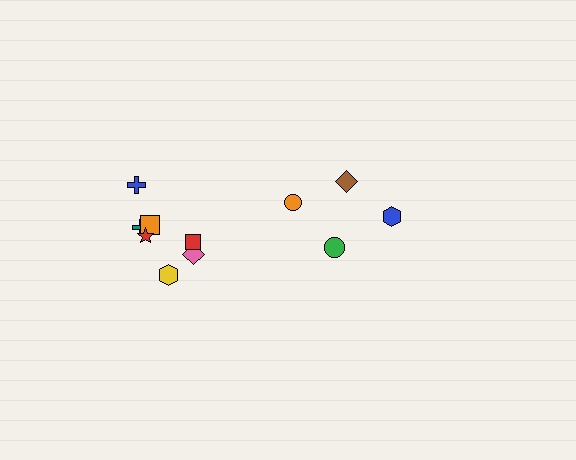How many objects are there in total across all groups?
There are 11 objects.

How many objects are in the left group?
There are 7 objects.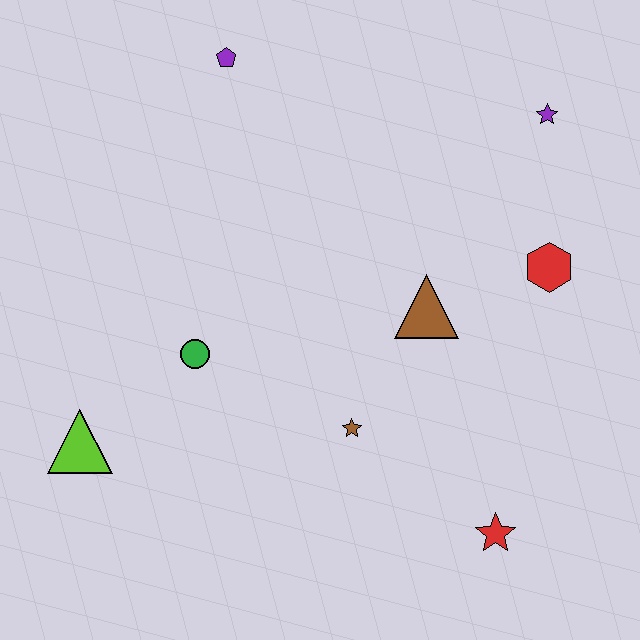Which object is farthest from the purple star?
The lime triangle is farthest from the purple star.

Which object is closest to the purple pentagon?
The green circle is closest to the purple pentagon.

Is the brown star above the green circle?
No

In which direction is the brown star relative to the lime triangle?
The brown star is to the right of the lime triangle.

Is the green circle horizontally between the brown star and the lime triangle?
Yes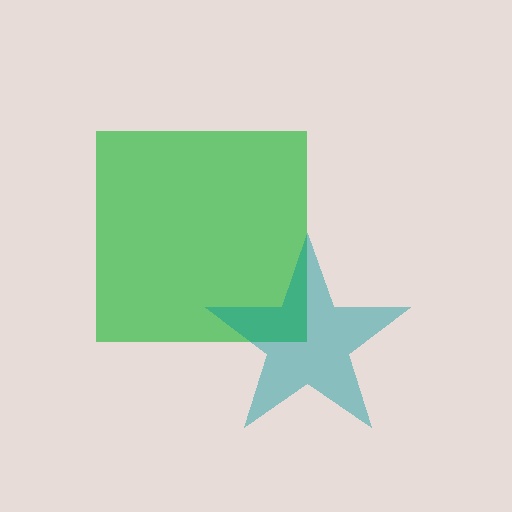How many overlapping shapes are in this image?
There are 2 overlapping shapes in the image.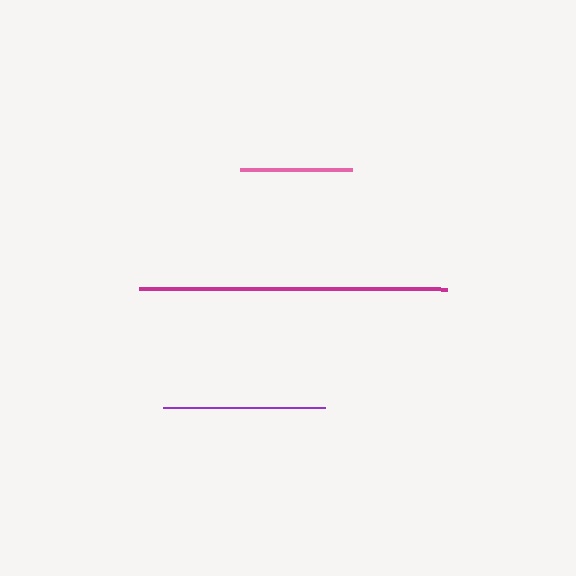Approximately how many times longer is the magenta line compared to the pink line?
The magenta line is approximately 2.7 times the length of the pink line.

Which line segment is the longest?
The magenta line is the longest at approximately 308 pixels.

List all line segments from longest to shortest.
From longest to shortest: magenta, purple, pink.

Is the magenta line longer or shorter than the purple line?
The magenta line is longer than the purple line.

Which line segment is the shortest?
The pink line is the shortest at approximately 112 pixels.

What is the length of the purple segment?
The purple segment is approximately 161 pixels long.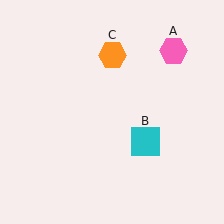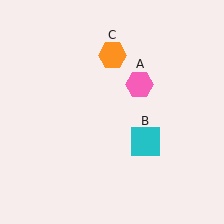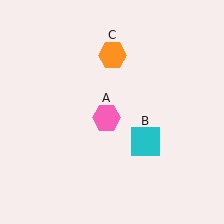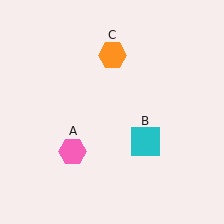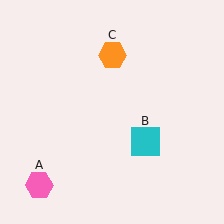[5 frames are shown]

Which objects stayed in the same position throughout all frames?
Cyan square (object B) and orange hexagon (object C) remained stationary.